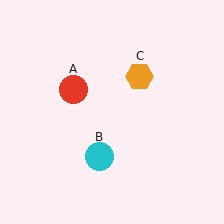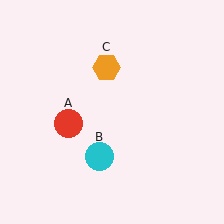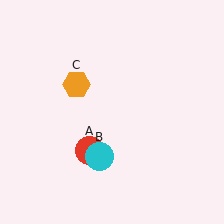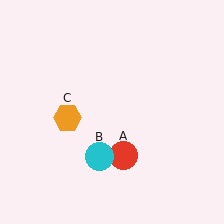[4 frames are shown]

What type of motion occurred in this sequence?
The red circle (object A), orange hexagon (object C) rotated counterclockwise around the center of the scene.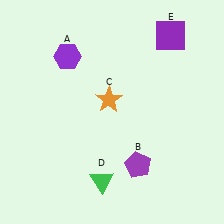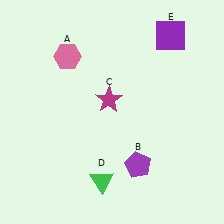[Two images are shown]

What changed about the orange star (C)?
In Image 1, C is orange. In Image 2, it changed to magenta.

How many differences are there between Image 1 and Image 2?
There are 2 differences between the two images.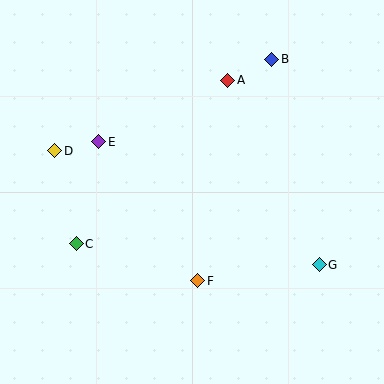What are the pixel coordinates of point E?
Point E is at (99, 142).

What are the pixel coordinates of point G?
Point G is at (319, 265).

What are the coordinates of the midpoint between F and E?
The midpoint between F and E is at (148, 211).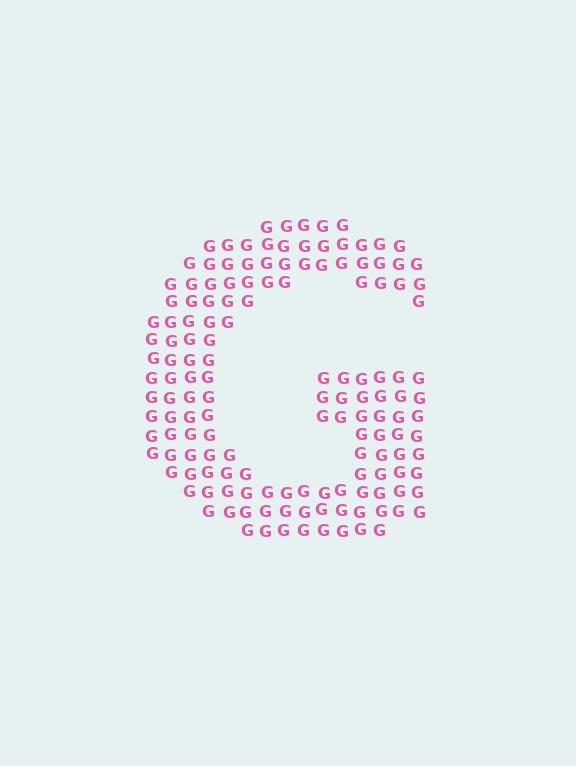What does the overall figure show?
The overall figure shows the letter G.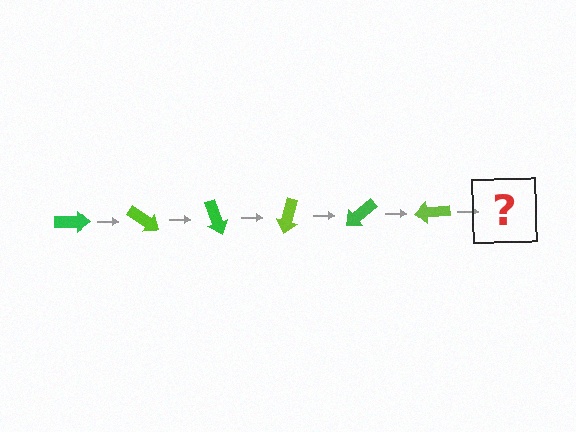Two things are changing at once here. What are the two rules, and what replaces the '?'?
The two rules are that it rotates 35 degrees each step and the color cycles through green and lime. The '?' should be a green arrow, rotated 210 degrees from the start.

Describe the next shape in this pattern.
It should be a green arrow, rotated 210 degrees from the start.